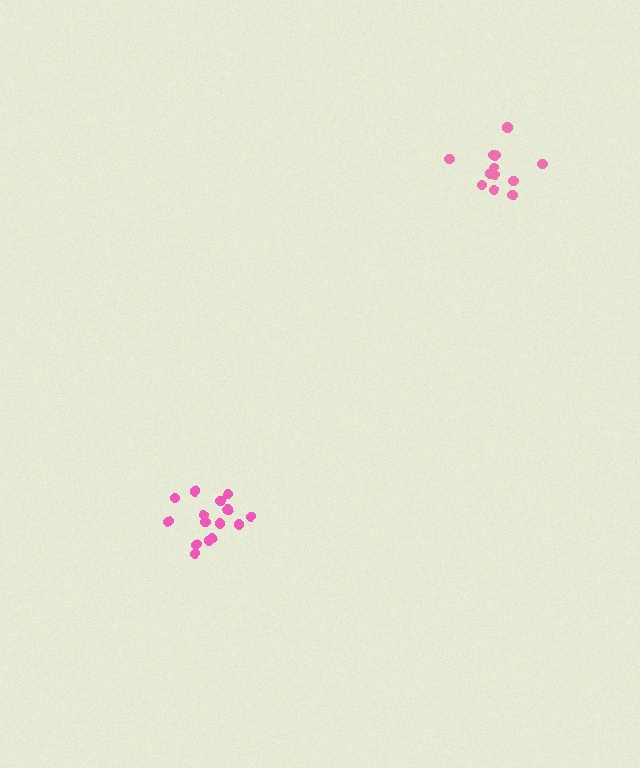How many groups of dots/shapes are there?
There are 2 groups.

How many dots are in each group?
Group 1: 15 dots, Group 2: 12 dots (27 total).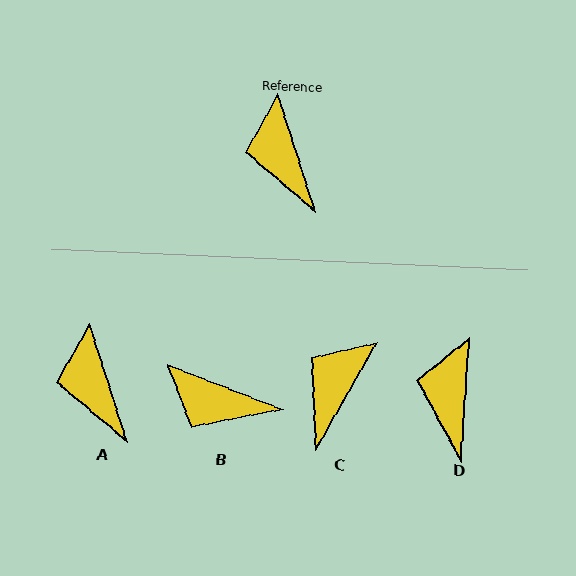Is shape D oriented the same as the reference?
No, it is off by about 22 degrees.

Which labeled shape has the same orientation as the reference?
A.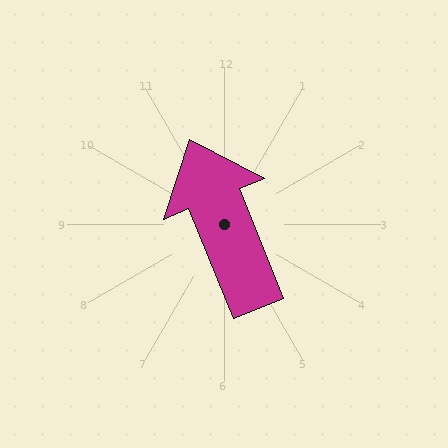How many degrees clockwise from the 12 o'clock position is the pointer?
Approximately 338 degrees.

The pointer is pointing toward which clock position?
Roughly 11 o'clock.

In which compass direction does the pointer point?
North.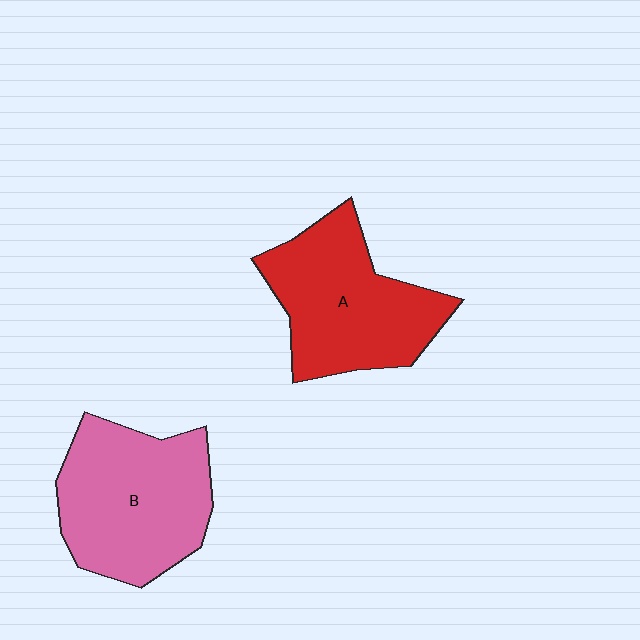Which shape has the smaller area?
Shape A (red).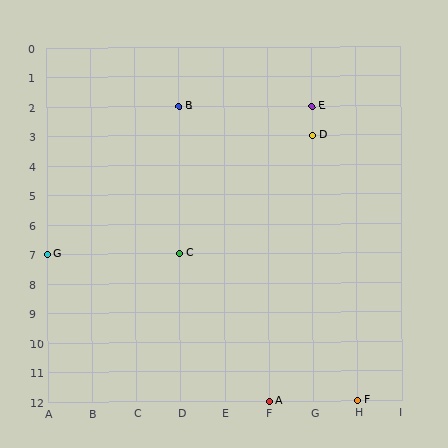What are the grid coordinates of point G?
Point G is at grid coordinates (A, 7).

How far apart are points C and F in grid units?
Points C and F are 4 columns and 5 rows apart (about 6.4 grid units diagonally).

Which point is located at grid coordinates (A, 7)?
Point G is at (A, 7).